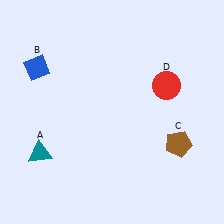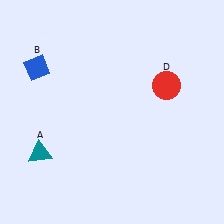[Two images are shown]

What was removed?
The brown pentagon (C) was removed in Image 2.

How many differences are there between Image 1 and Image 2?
There is 1 difference between the two images.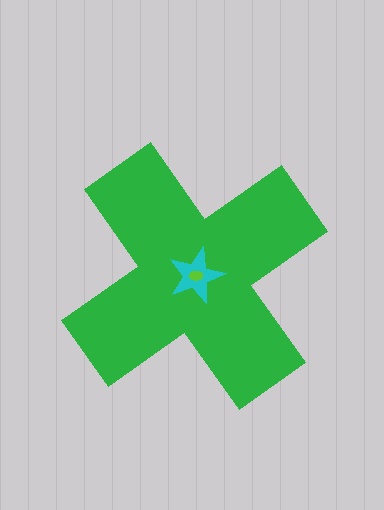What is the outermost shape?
The green cross.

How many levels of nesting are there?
3.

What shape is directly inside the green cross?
The cyan star.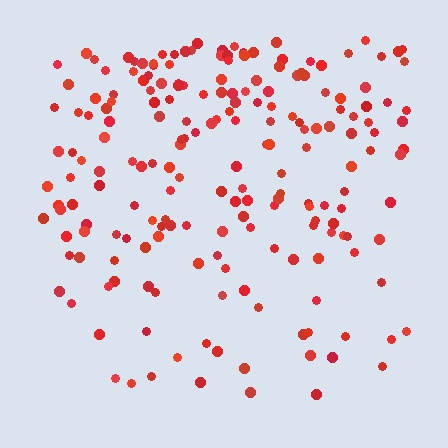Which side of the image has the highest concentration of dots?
The top.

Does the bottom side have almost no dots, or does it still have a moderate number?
Still a moderate number, just noticeably fewer than the top.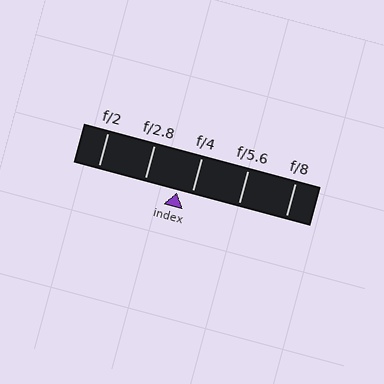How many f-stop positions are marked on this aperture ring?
There are 5 f-stop positions marked.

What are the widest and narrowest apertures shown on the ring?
The widest aperture shown is f/2 and the narrowest is f/8.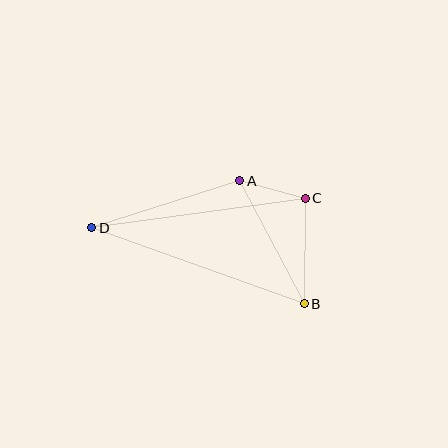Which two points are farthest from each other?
Points B and D are farthest from each other.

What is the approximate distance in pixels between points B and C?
The distance between B and C is approximately 106 pixels.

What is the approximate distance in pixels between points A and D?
The distance between A and D is approximately 155 pixels.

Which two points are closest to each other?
Points A and C are closest to each other.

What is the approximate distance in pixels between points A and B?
The distance between A and B is approximately 139 pixels.